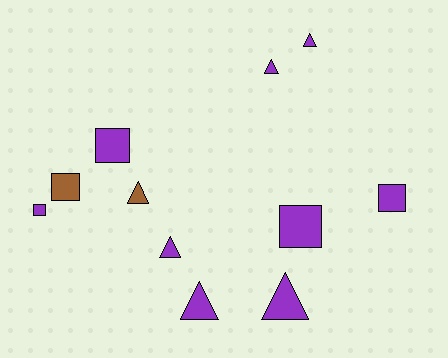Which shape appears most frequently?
Triangle, with 6 objects.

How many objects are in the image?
There are 11 objects.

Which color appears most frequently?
Purple, with 9 objects.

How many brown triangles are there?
There is 1 brown triangle.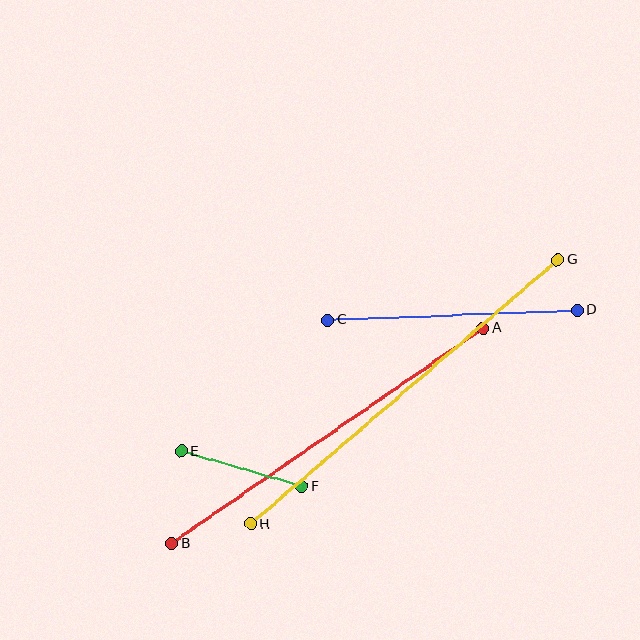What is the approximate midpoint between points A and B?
The midpoint is at approximately (328, 436) pixels.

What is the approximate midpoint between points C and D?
The midpoint is at approximately (452, 315) pixels.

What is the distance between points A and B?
The distance is approximately 378 pixels.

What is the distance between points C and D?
The distance is approximately 249 pixels.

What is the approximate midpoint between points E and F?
The midpoint is at approximately (242, 469) pixels.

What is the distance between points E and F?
The distance is approximately 126 pixels.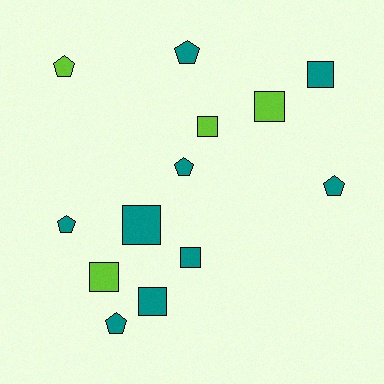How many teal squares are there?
There are 4 teal squares.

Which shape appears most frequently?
Square, with 7 objects.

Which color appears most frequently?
Teal, with 9 objects.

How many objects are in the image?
There are 13 objects.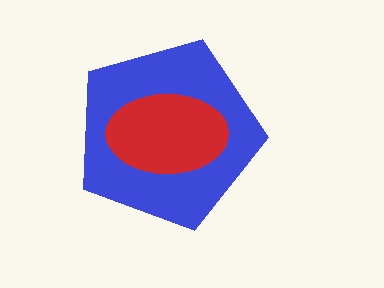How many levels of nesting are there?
2.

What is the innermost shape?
The red ellipse.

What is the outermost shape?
The blue pentagon.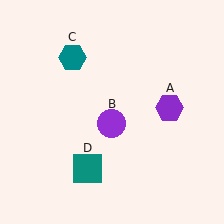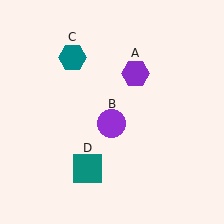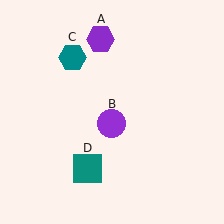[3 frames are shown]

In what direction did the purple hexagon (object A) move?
The purple hexagon (object A) moved up and to the left.